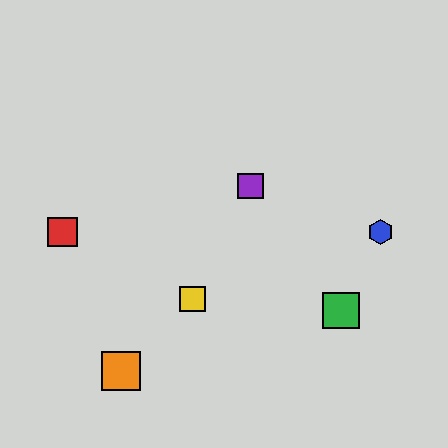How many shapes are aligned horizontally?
2 shapes (the red square, the blue hexagon) are aligned horizontally.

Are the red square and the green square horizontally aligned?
No, the red square is at y≈232 and the green square is at y≈310.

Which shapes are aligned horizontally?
The red square, the blue hexagon are aligned horizontally.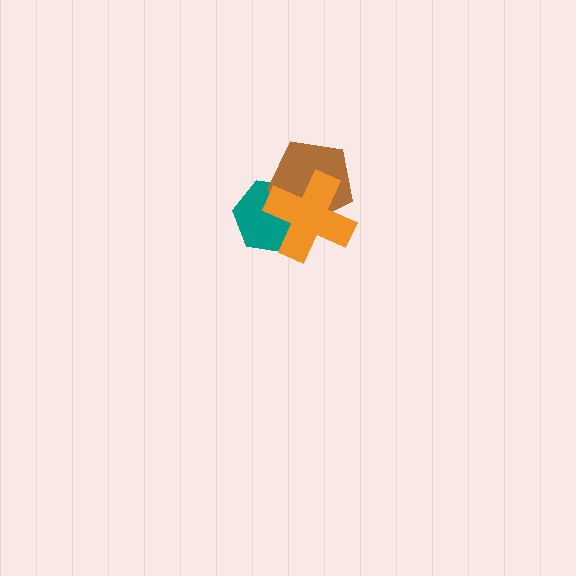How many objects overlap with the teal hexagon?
2 objects overlap with the teal hexagon.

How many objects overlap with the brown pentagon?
2 objects overlap with the brown pentagon.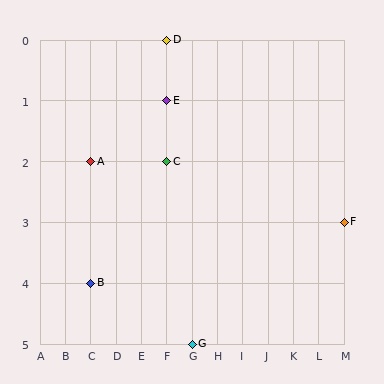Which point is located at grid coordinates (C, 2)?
Point A is at (C, 2).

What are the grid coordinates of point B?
Point B is at grid coordinates (C, 4).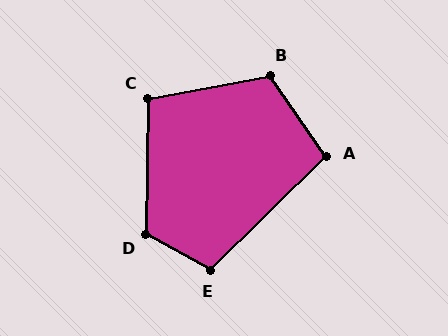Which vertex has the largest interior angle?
D, at approximately 118 degrees.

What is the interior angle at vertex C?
Approximately 101 degrees (obtuse).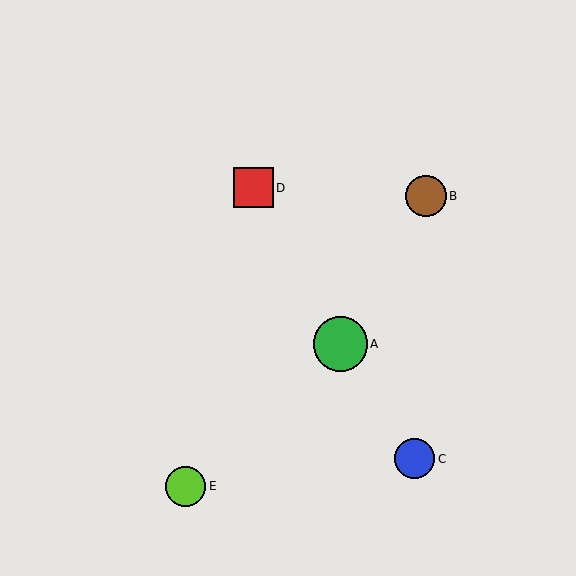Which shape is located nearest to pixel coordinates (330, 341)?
The green circle (labeled A) at (340, 344) is nearest to that location.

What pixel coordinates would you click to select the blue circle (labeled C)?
Click at (415, 459) to select the blue circle C.